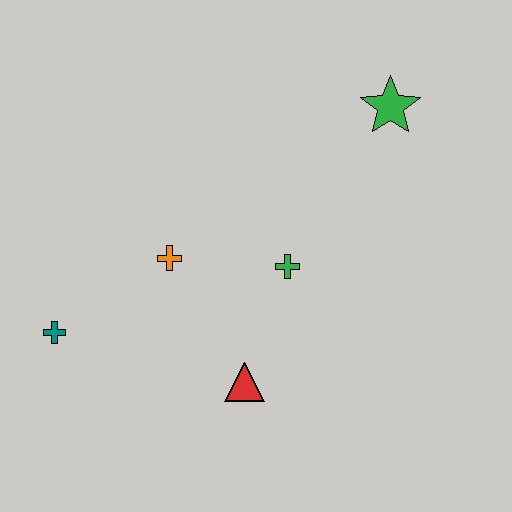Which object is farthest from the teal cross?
The green star is farthest from the teal cross.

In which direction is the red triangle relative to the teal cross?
The red triangle is to the right of the teal cross.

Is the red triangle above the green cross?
No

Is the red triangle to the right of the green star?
No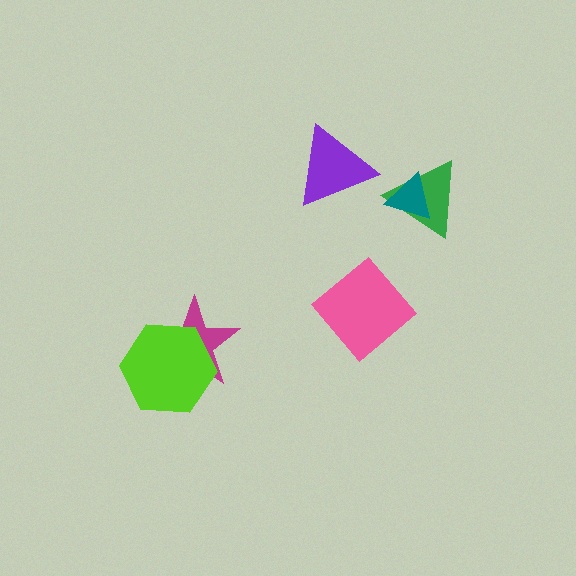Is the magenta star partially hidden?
Yes, it is partially covered by another shape.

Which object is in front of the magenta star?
The lime hexagon is in front of the magenta star.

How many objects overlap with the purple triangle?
0 objects overlap with the purple triangle.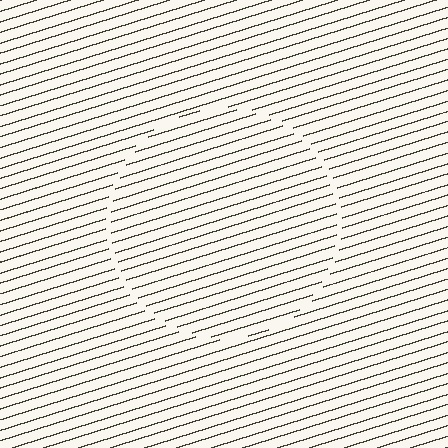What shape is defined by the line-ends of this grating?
An illusory circle. The interior of the shape contains the same grating, shifted by half a period — the contour is defined by the phase discontinuity where line-ends from the inner and outer gratings abut.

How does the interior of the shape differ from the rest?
The interior of the shape contains the same grating, shifted by half a period — the contour is defined by the phase discontinuity where line-ends from the inner and outer gratings abut.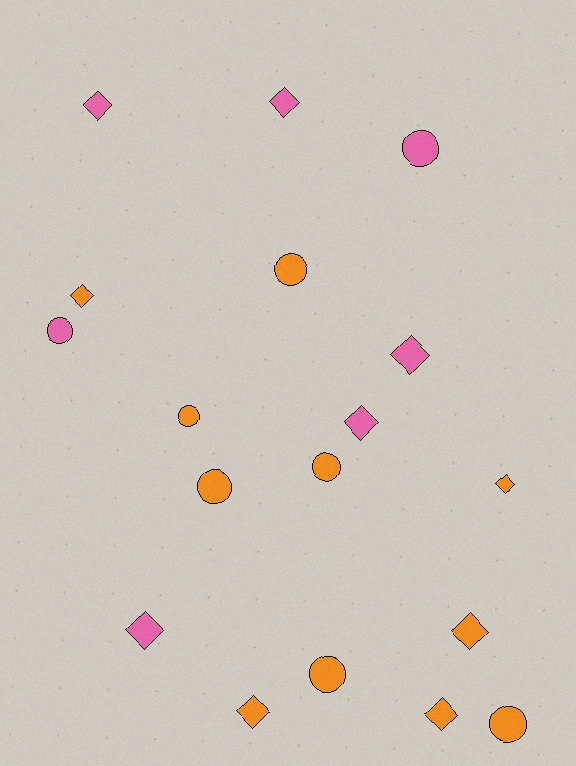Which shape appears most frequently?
Diamond, with 10 objects.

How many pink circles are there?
There are 2 pink circles.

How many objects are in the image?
There are 18 objects.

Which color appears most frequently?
Orange, with 11 objects.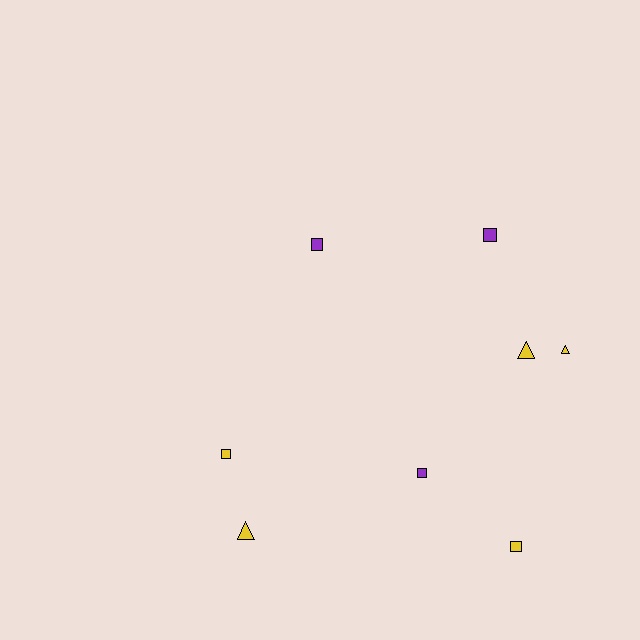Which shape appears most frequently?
Square, with 5 objects.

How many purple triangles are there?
There are no purple triangles.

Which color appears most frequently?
Yellow, with 5 objects.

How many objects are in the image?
There are 8 objects.